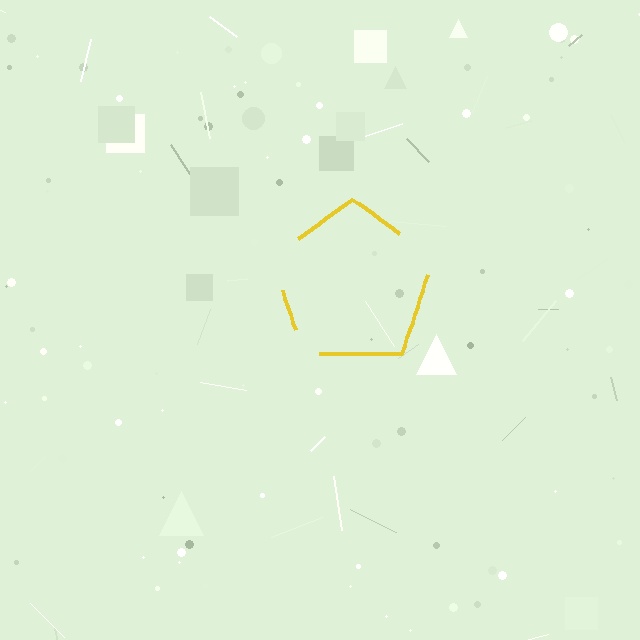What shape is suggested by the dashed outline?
The dashed outline suggests a pentagon.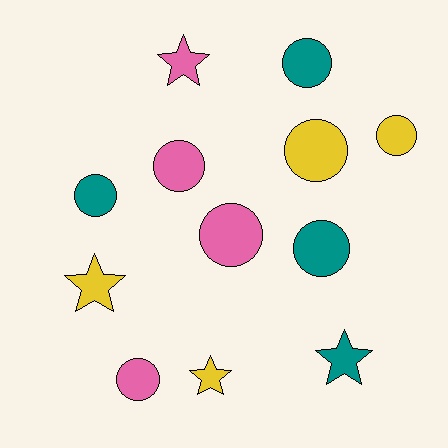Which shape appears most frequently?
Circle, with 8 objects.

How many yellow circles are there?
There are 2 yellow circles.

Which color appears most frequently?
Yellow, with 4 objects.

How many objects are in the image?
There are 12 objects.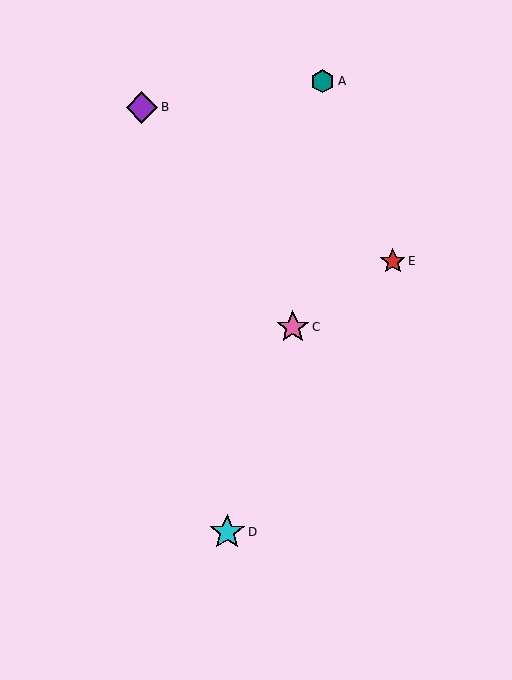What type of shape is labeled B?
Shape B is a purple diamond.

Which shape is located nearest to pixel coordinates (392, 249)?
The red star (labeled E) at (393, 261) is nearest to that location.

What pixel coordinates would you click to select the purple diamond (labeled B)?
Click at (142, 107) to select the purple diamond B.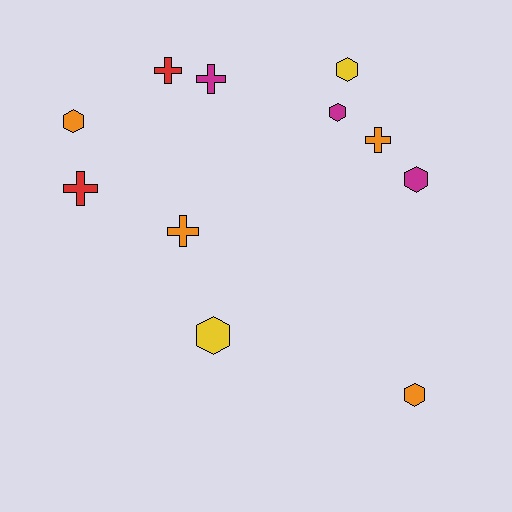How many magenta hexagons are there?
There are 2 magenta hexagons.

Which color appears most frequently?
Orange, with 4 objects.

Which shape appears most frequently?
Hexagon, with 6 objects.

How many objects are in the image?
There are 11 objects.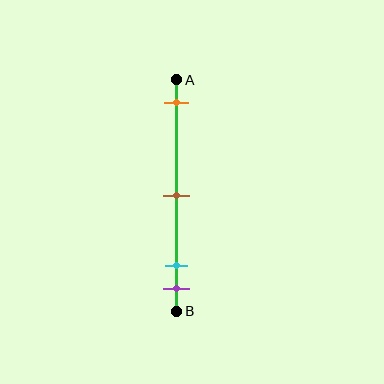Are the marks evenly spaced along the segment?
No, the marks are not evenly spaced.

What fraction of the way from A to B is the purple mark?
The purple mark is approximately 90% (0.9) of the way from A to B.